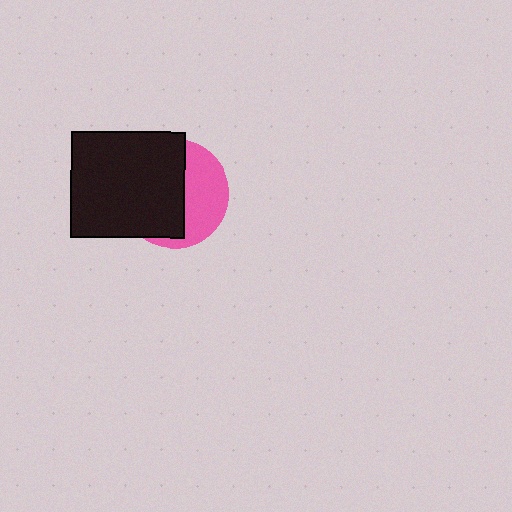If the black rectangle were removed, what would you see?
You would see the complete pink circle.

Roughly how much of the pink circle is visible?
A small part of it is visible (roughly 40%).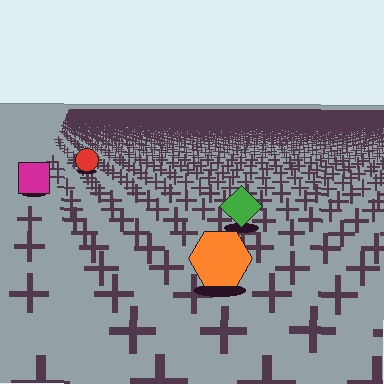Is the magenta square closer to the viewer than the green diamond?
No. The green diamond is closer — you can tell from the texture gradient: the ground texture is coarser near it.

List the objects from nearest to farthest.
From nearest to farthest: the orange hexagon, the green diamond, the magenta square, the red circle.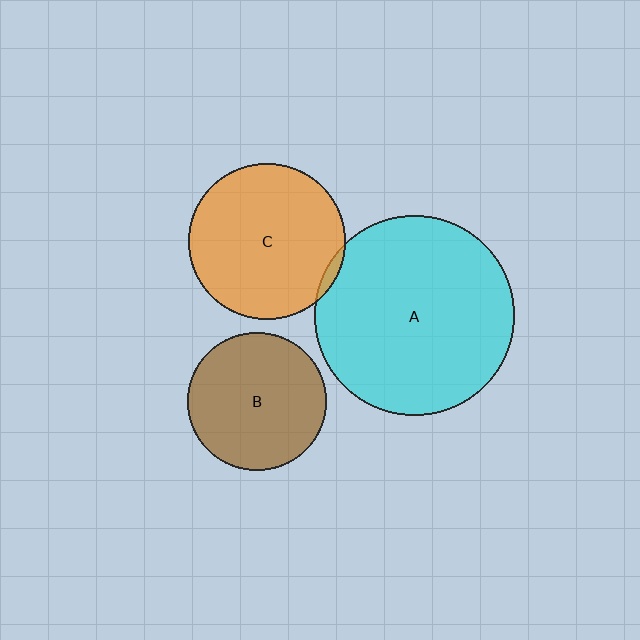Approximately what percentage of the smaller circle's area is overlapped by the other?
Approximately 5%.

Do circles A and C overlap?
Yes.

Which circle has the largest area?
Circle A (cyan).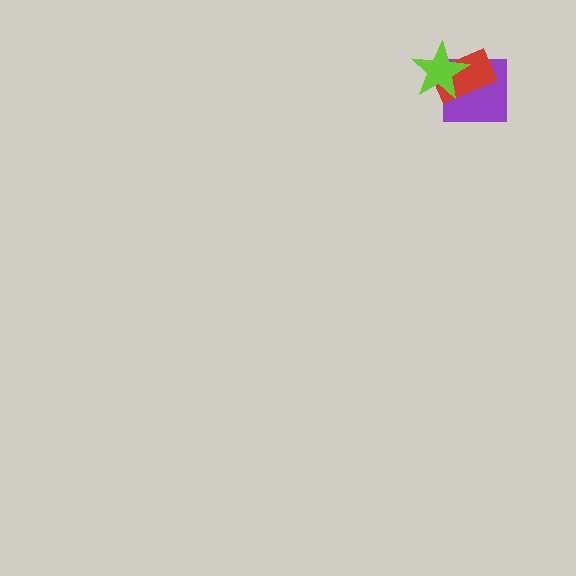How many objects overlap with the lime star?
2 objects overlap with the lime star.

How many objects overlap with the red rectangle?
2 objects overlap with the red rectangle.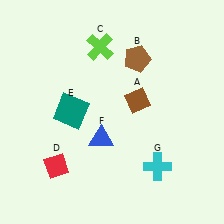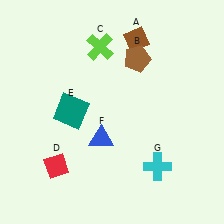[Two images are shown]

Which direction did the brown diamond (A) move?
The brown diamond (A) moved up.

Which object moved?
The brown diamond (A) moved up.